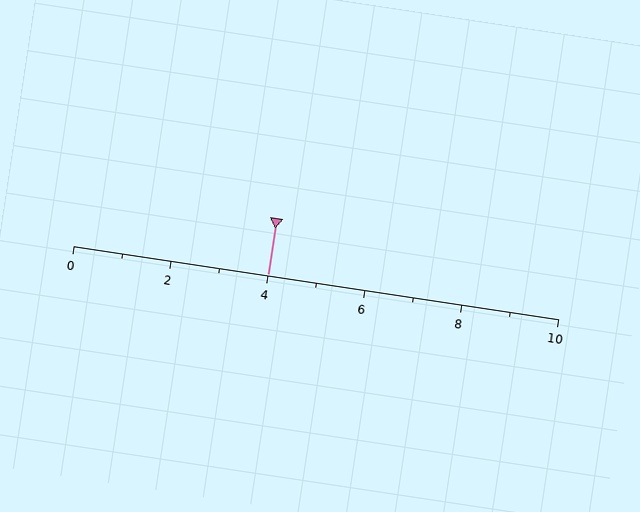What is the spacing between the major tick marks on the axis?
The major ticks are spaced 2 apart.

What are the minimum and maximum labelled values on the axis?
The axis runs from 0 to 10.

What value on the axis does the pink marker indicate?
The marker indicates approximately 4.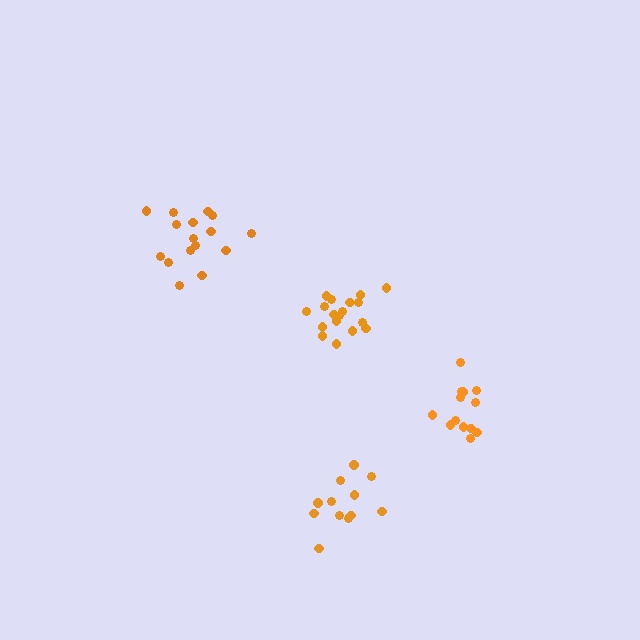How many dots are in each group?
Group 1: 12 dots, Group 2: 18 dots, Group 3: 13 dots, Group 4: 16 dots (59 total).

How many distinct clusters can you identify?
There are 4 distinct clusters.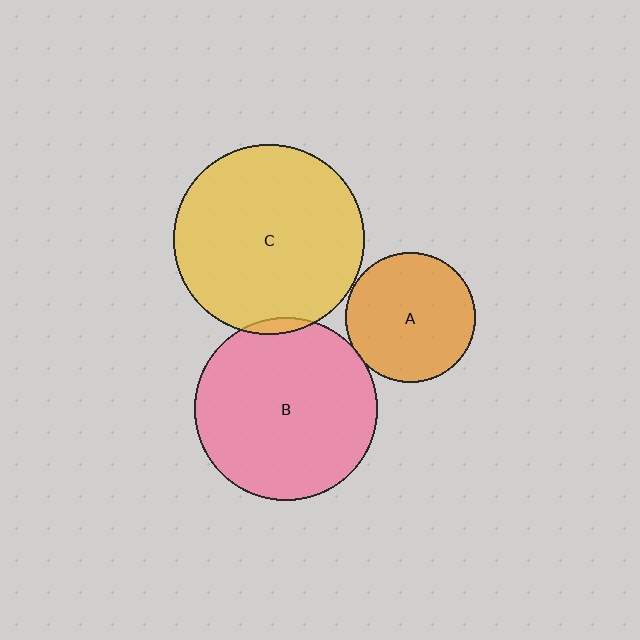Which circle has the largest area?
Circle C (yellow).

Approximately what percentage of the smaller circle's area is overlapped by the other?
Approximately 5%.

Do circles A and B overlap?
Yes.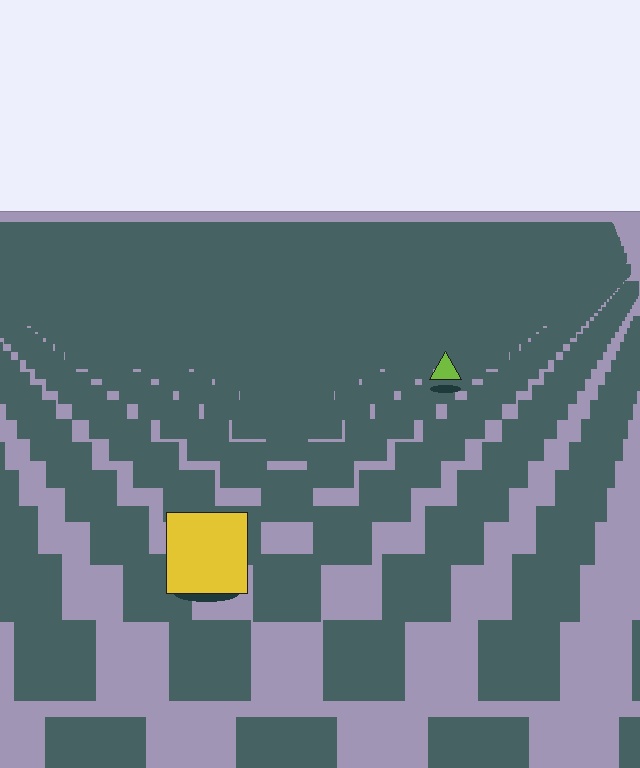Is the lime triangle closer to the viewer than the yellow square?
No. The yellow square is closer — you can tell from the texture gradient: the ground texture is coarser near it.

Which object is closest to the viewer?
The yellow square is closest. The texture marks near it are larger and more spread out.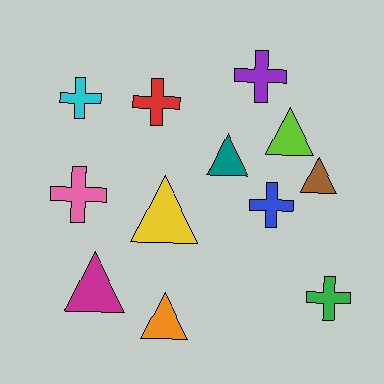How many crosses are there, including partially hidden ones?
There are 6 crosses.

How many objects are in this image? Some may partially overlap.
There are 12 objects.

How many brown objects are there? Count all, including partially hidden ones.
There is 1 brown object.